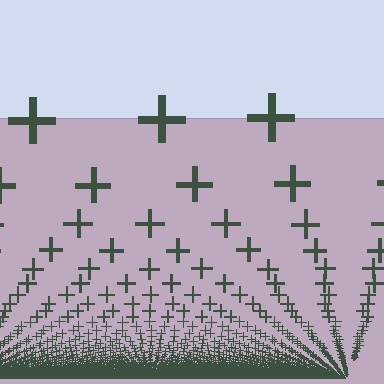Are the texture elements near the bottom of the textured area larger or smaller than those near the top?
Smaller. The gradient is inverted — elements near the bottom are smaller and denser.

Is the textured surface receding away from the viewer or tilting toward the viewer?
The surface appears to tilt toward the viewer. Texture elements get larger and sparser toward the top.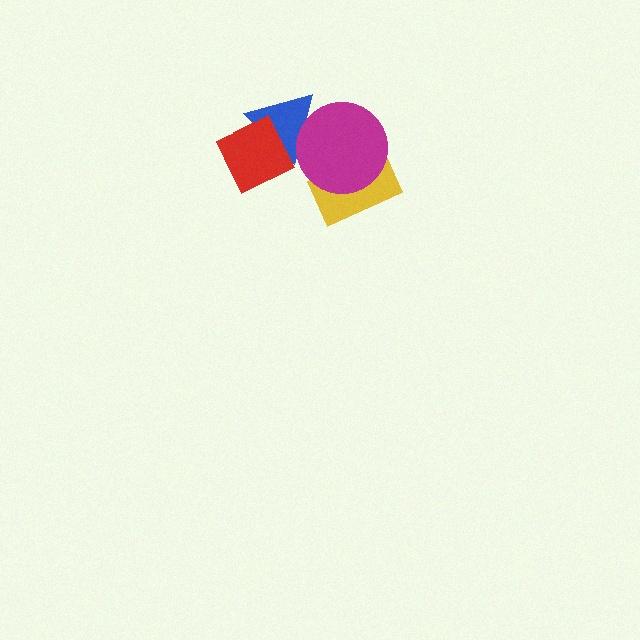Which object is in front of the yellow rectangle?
The magenta circle is in front of the yellow rectangle.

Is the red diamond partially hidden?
No, no other shape covers it.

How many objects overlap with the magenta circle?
2 objects overlap with the magenta circle.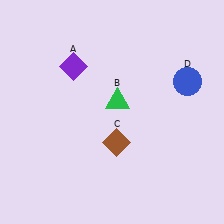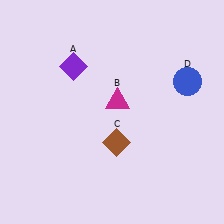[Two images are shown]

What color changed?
The triangle (B) changed from green in Image 1 to magenta in Image 2.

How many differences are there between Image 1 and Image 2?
There is 1 difference between the two images.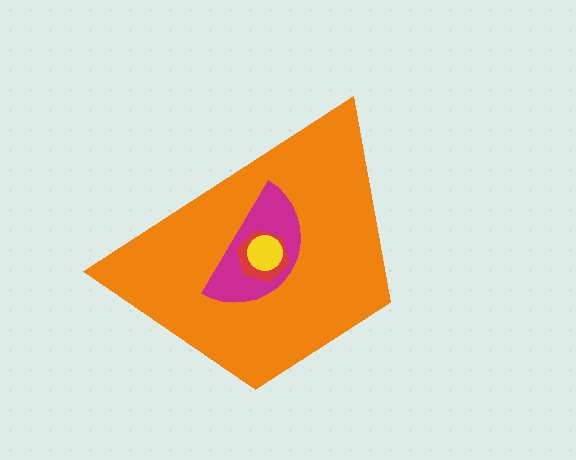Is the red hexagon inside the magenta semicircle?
Yes.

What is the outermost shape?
The orange trapezoid.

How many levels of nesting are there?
4.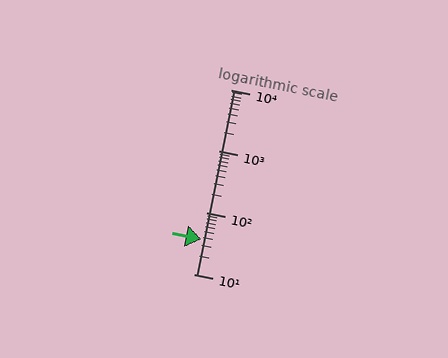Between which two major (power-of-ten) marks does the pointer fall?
The pointer is between 10 and 100.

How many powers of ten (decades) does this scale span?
The scale spans 3 decades, from 10 to 10000.